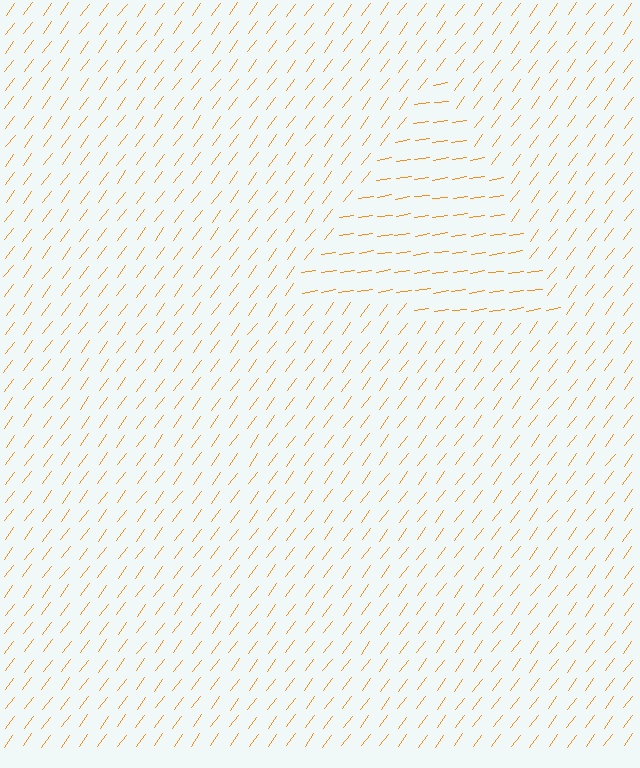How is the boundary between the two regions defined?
The boundary is defined purely by a change in line orientation (approximately 45 degrees difference). All lines are the same color and thickness.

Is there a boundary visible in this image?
Yes, there is a texture boundary formed by a change in line orientation.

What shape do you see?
I see a triangle.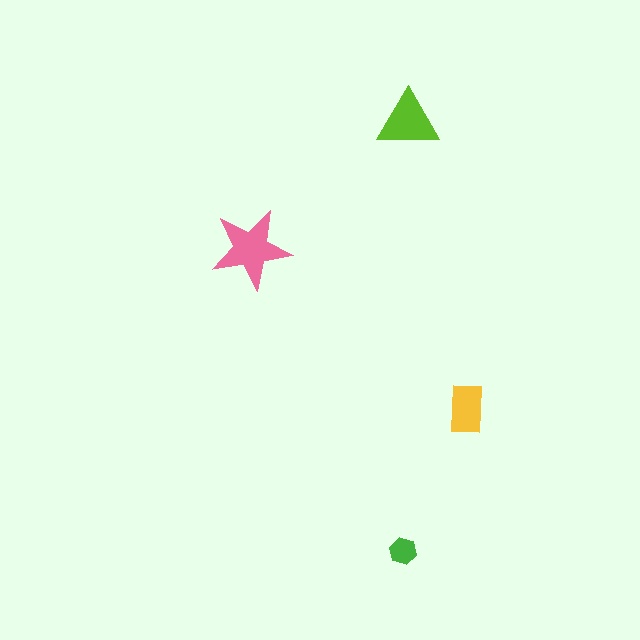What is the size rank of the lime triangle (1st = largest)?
2nd.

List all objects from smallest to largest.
The green hexagon, the yellow rectangle, the lime triangle, the pink star.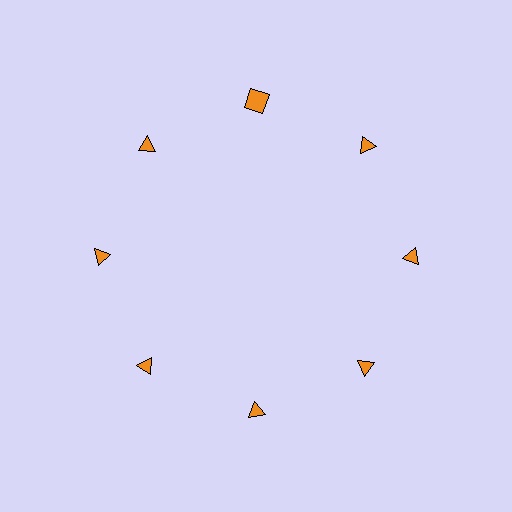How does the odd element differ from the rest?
It has a different shape: square instead of triangle.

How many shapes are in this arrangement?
There are 8 shapes arranged in a ring pattern.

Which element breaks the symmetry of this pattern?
The orange square at roughly the 12 o'clock position breaks the symmetry. All other shapes are orange triangles.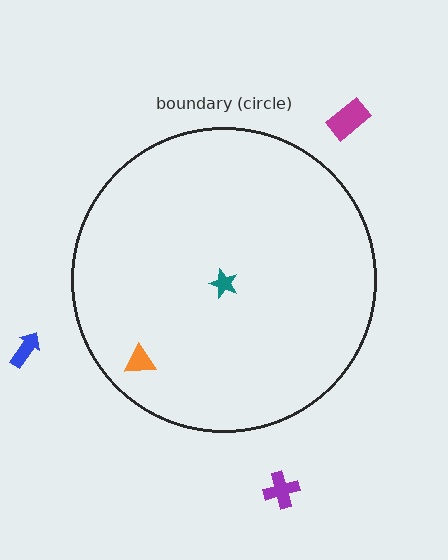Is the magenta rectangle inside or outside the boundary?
Outside.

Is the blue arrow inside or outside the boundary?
Outside.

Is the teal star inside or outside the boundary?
Inside.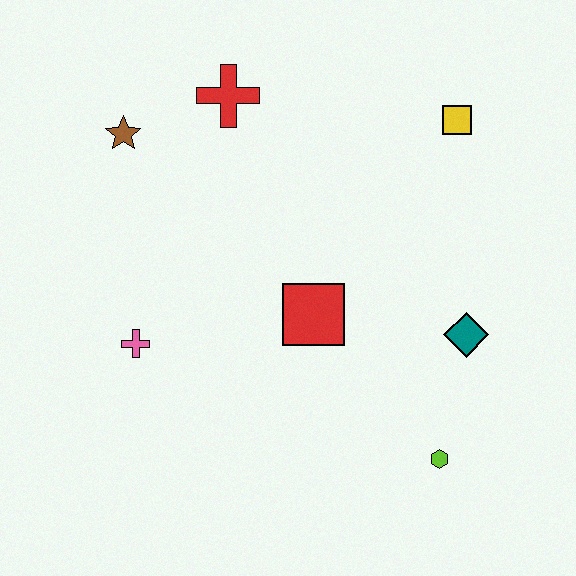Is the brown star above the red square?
Yes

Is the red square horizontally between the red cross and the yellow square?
Yes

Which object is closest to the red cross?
The brown star is closest to the red cross.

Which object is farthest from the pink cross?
The yellow square is farthest from the pink cross.